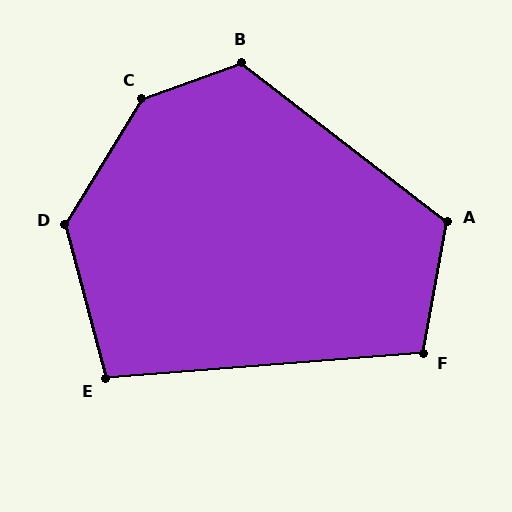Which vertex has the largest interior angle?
C, at approximately 142 degrees.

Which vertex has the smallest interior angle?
E, at approximately 100 degrees.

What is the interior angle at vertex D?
Approximately 133 degrees (obtuse).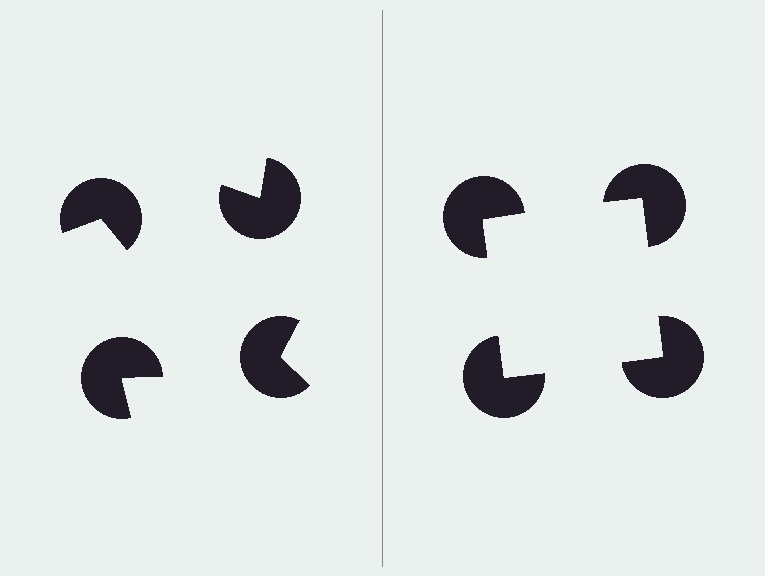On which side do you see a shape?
An illusory square appears on the right side. On the left side the wedge cuts are rotated, so no coherent shape forms.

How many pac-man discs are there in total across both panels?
8 — 4 on each side.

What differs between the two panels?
The pac-man discs are positioned identically on both sides; only the wedge orientations differ. On the right they align to a square; on the left they are misaligned.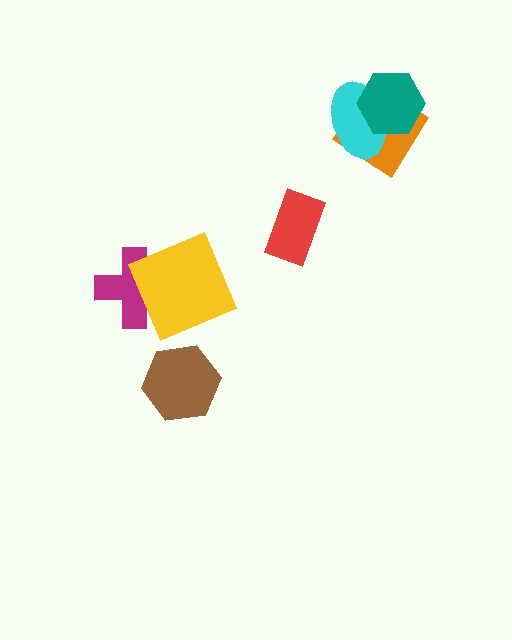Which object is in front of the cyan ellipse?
The teal hexagon is in front of the cyan ellipse.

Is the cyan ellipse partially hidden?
Yes, it is partially covered by another shape.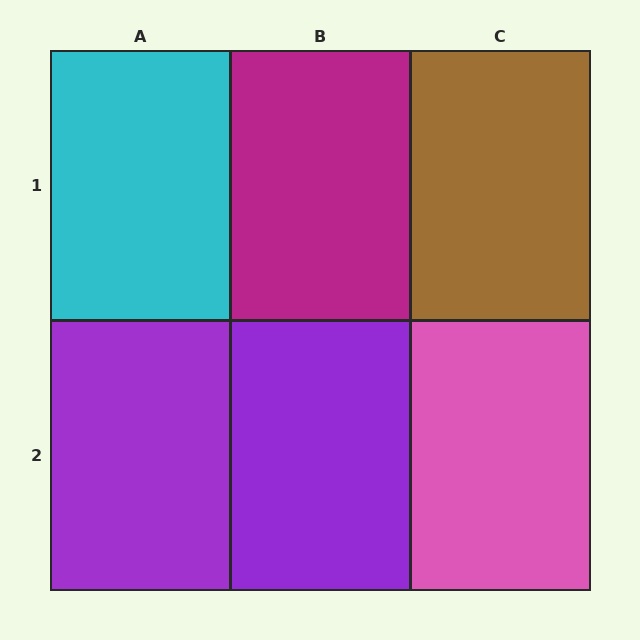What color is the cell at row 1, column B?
Magenta.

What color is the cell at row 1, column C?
Brown.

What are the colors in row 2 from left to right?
Purple, purple, pink.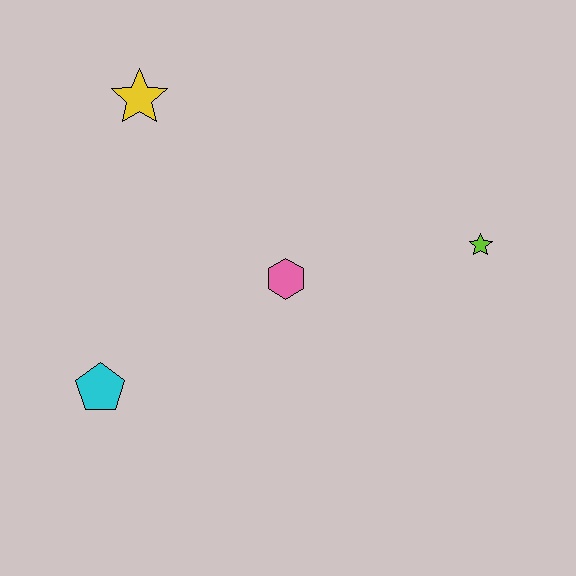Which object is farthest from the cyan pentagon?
The lime star is farthest from the cyan pentagon.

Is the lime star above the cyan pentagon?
Yes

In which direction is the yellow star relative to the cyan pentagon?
The yellow star is above the cyan pentagon.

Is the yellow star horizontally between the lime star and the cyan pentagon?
Yes